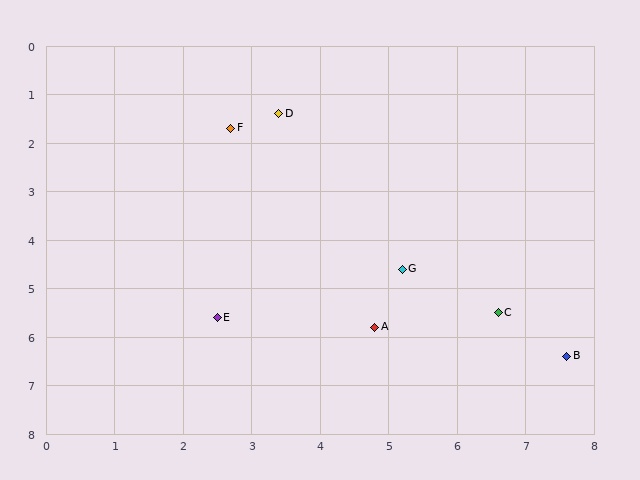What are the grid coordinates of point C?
Point C is at approximately (6.6, 5.5).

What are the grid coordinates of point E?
Point E is at approximately (2.5, 5.6).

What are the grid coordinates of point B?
Point B is at approximately (7.6, 6.4).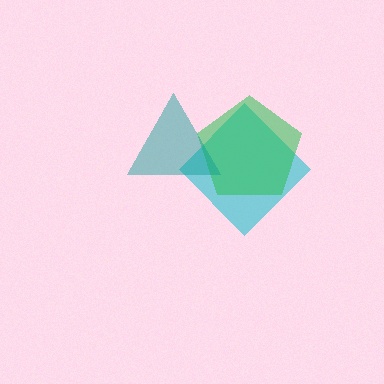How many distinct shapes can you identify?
There are 3 distinct shapes: a cyan diamond, a green pentagon, a teal triangle.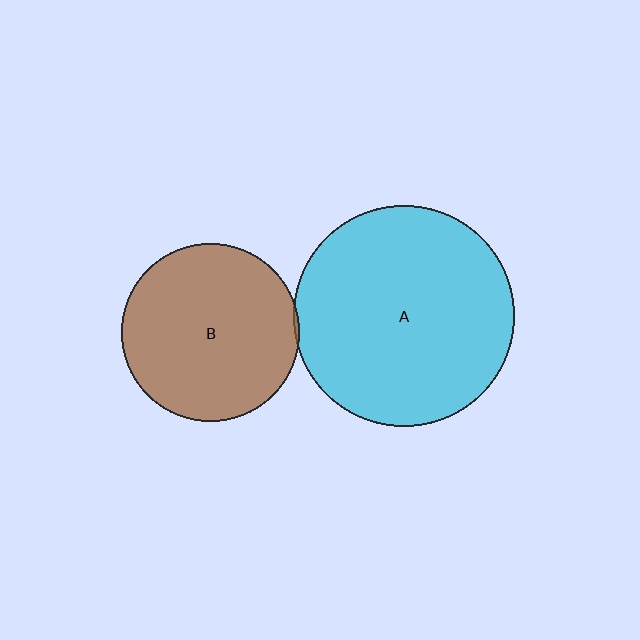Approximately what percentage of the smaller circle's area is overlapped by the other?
Approximately 5%.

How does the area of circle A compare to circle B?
Approximately 1.5 times.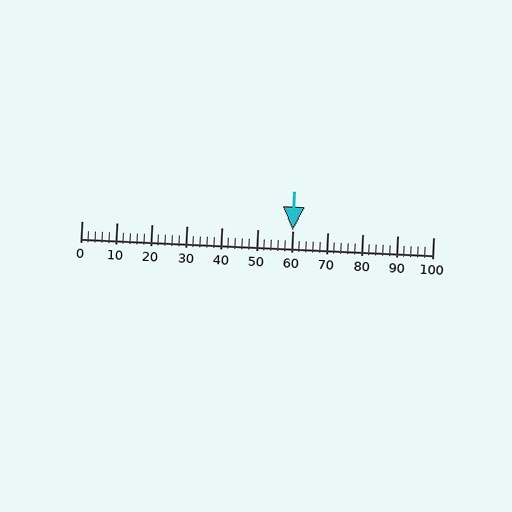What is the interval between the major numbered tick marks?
The major tick marks are spaced 10 units apart.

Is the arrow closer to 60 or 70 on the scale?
The arrow is closer to 60.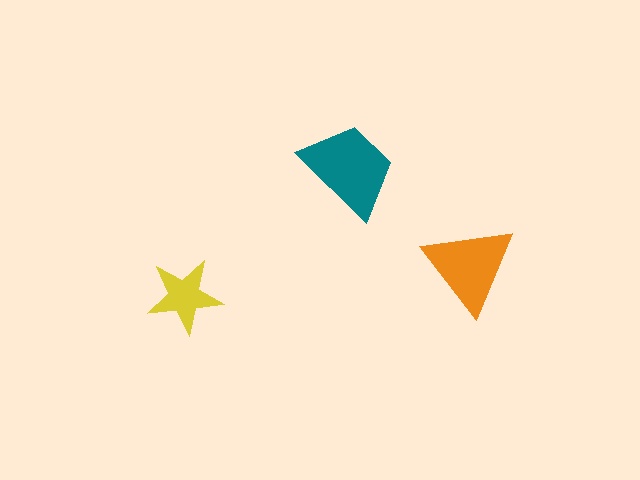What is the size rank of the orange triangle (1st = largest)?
2nd.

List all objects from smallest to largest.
The yellow star, the orange triangle, the teal trapezoid.